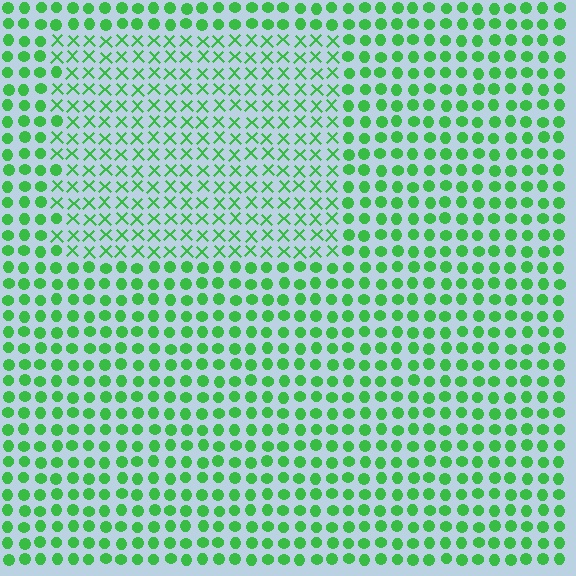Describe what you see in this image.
The image is filled with small green elements arranged in a uniform grid. A rectangle-shaped region contains X marks, while the surrounding area contains circles. The boundary is defined purely by the change in element shape.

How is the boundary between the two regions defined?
The boundary is defined by a change in element shape: X marks inside vs. circles outside. All elements share the same color and spacing.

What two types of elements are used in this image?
The image uses X marks inside the rectangle region and circles outside it.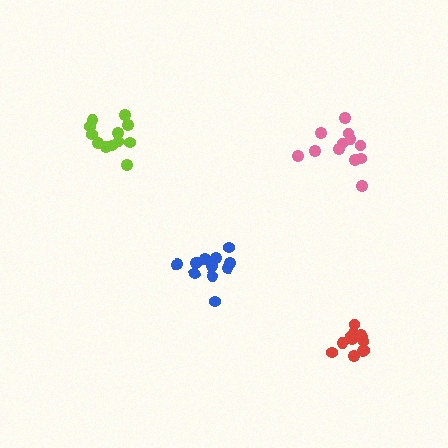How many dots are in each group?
Group 1: 12 dots, Group 2: 12 dots, Group 3: 12 dots, Group 4: 12 dots (48 total).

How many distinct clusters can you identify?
There are 4 distinct clusters.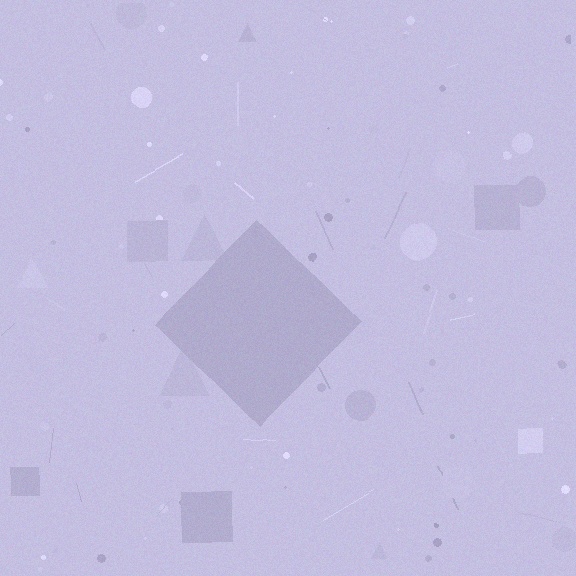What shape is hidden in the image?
A diamond is hidden in the image.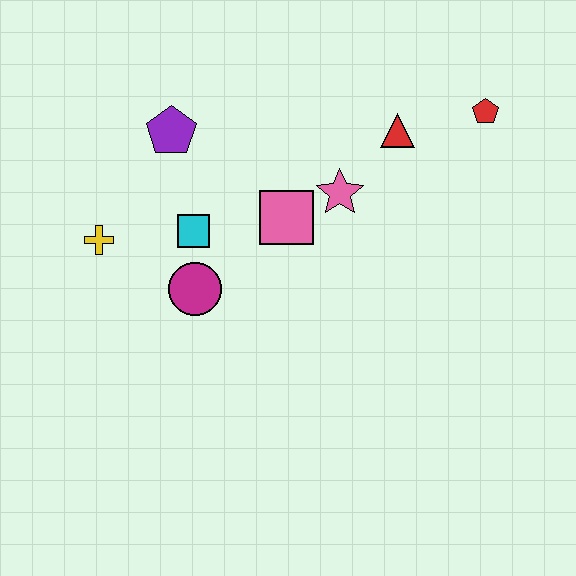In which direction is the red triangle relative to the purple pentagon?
The red triangle is to the right of the purple pentagon.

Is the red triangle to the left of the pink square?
No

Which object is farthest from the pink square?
The red pentagon is farthest from the pink square.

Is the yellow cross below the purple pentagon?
Yes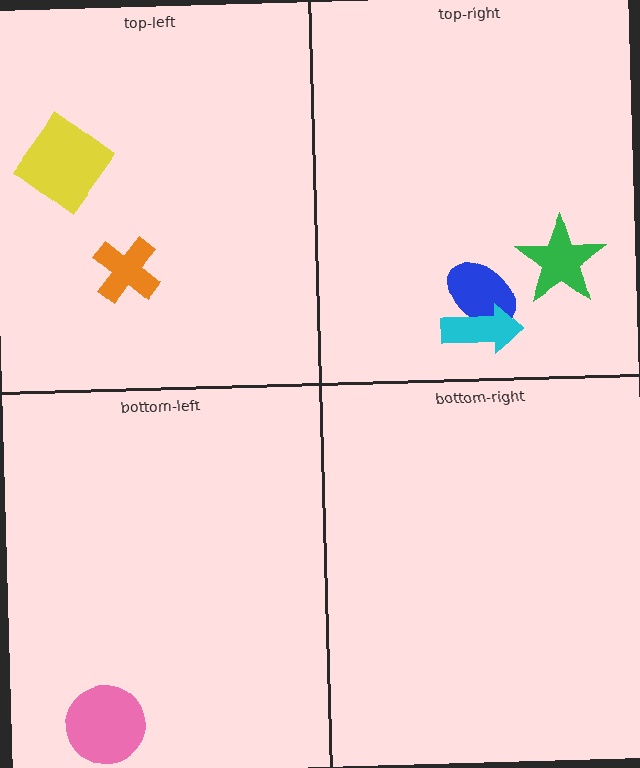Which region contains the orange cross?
The top-left region.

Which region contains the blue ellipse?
The top-right region.